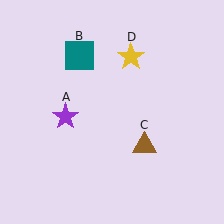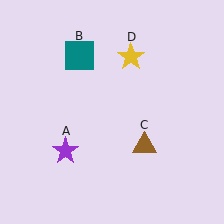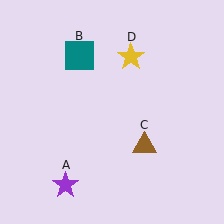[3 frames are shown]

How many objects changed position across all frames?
1 object changed position: purple star (object A).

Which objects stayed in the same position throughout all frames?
Teal square (object B) and brown triangle (object C) and yellow star (object D) remained stationary.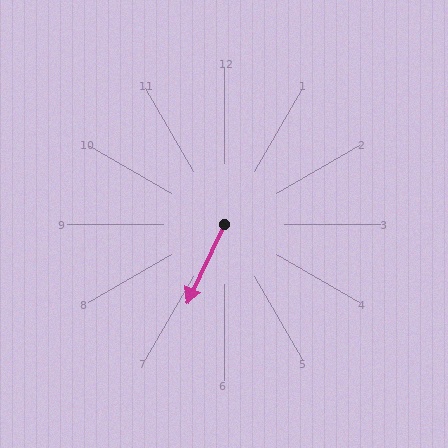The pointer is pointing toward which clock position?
Roughly 7 o'clock.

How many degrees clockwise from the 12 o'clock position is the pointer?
Approximately 206 degrees.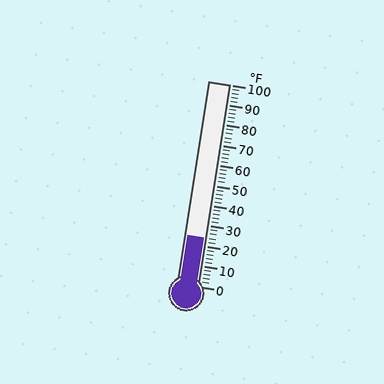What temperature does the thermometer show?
The thermometer shows approximately 24°F.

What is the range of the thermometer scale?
The thermometer scale ranges from 0°F to 100°F.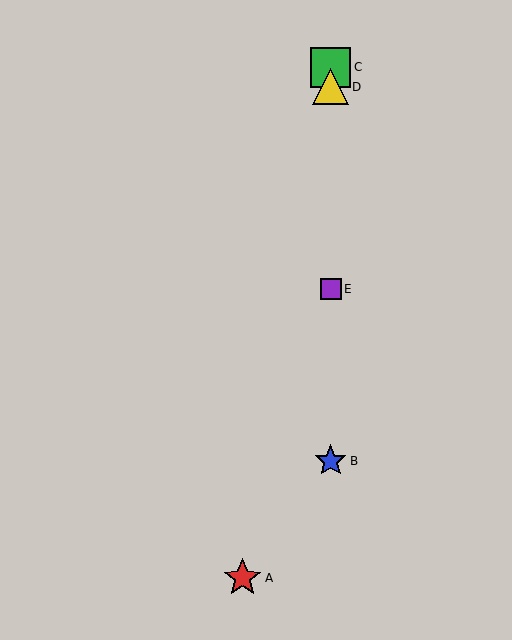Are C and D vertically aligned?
Yes, both are at x≈331.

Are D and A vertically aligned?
No, D is at x≈331 and A is at x≈243.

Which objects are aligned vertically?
Objects B, C, D, E are aligned vertically.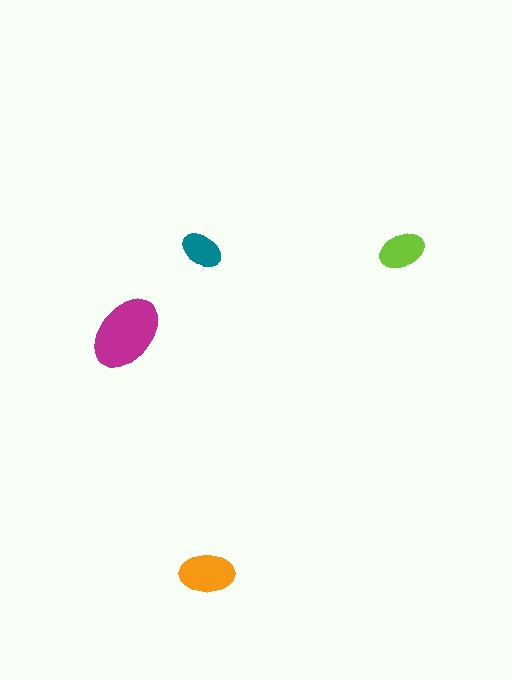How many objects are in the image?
There are 4 objects in the image.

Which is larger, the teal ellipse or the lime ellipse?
The lime one.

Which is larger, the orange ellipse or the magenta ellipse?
The magenta one.